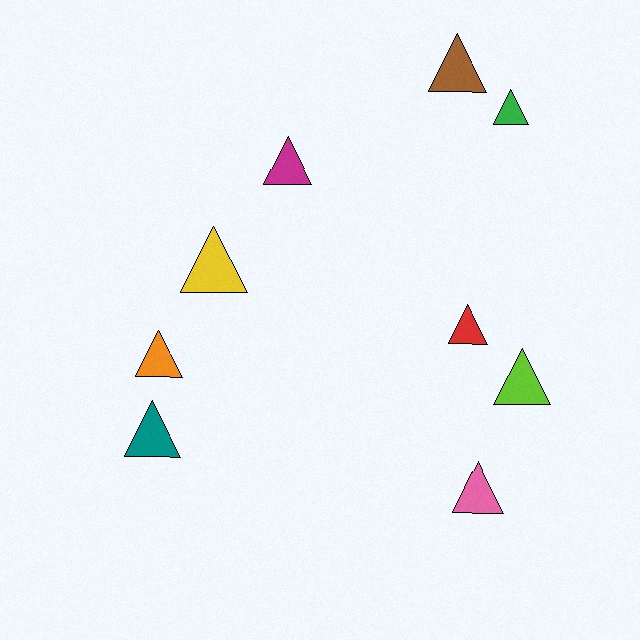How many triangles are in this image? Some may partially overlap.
There are 9 triangles.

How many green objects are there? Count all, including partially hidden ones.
There is 1 green object.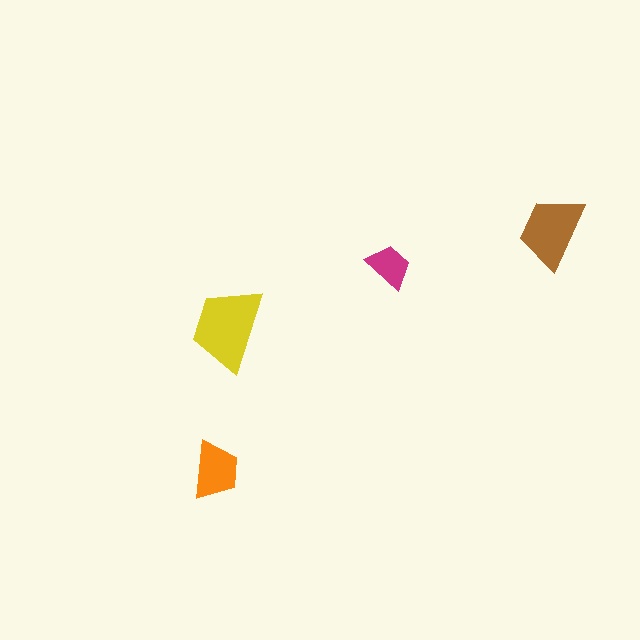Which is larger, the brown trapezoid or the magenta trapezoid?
The brown one.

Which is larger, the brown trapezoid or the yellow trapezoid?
The yellow one.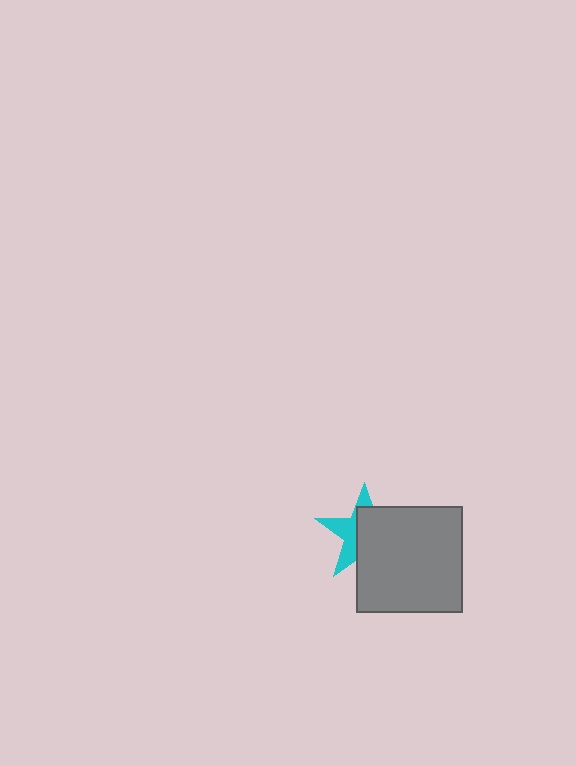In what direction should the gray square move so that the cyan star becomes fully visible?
The gray square should move toward the lower-right. That is the shortest direction to clear the overlap and leave the cyan star fully visible.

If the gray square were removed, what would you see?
You would see the complete cyan star.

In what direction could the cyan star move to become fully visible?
The cyan star could move toward the upper-left. That would shift it out from behind the gray square entirely.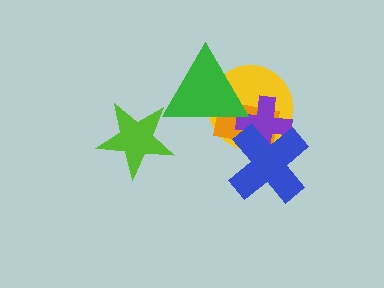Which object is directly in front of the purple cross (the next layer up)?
The green triangle is directly in front of the purple cross.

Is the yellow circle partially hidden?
Yes, it is partially covered by another shape.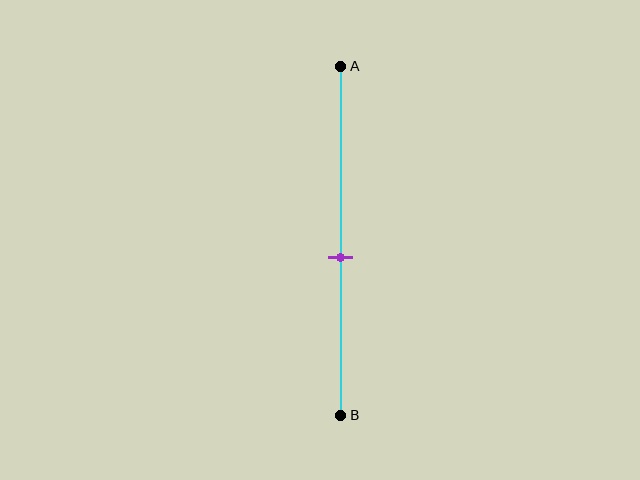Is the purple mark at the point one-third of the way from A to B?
No, the mark is at about 55% from A, not at the 33% one-third point.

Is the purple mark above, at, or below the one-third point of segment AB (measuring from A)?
The purple mark is below the one-third point of segment AB.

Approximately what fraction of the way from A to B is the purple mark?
The purple mark is approximately 55% of the way from A to B.